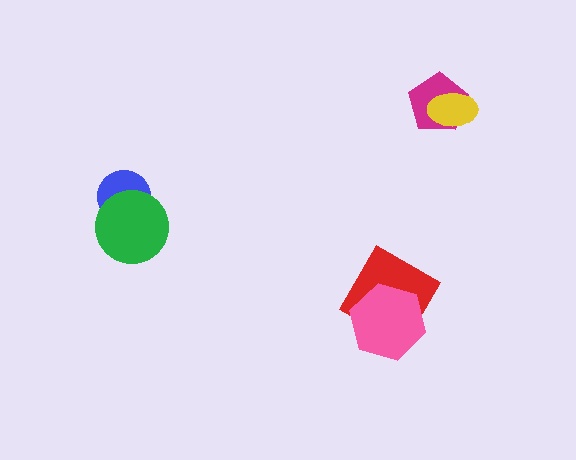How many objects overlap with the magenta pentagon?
1 object overlaps with the magenta pentagon.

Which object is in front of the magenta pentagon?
The yellow ellipse is in front of the magenta pentagon.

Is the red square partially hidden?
Yes, it is partially covered by another shape.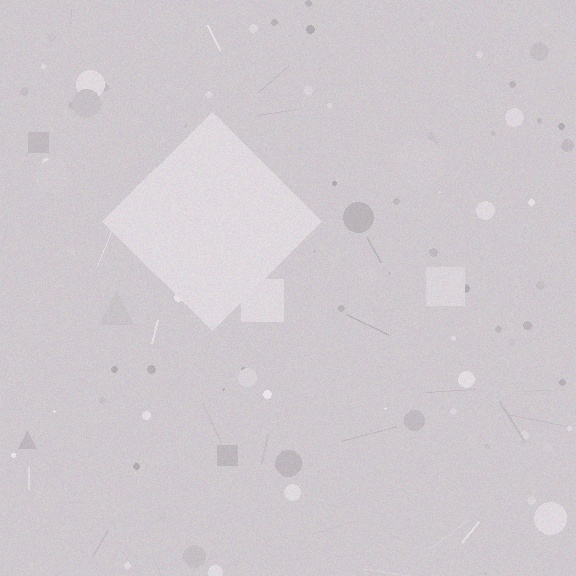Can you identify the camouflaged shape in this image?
The camouflaged shape is a diamond.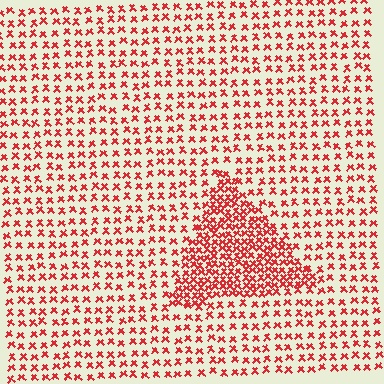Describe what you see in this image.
The image contains small red elements arranged at two different densities. A triangle-shaped region is visible where the elements are more densely packed than the surrounding area.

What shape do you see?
I see a triangle.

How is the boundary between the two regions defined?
The boundary is defined by a change in element density (approximately 2.2x ratio). All elements are the same color, size, and shape.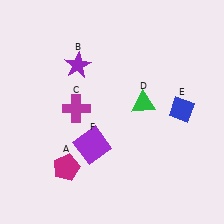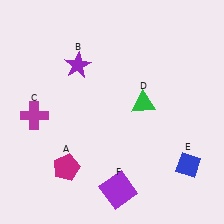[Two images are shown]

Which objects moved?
The objects that moved are: the magenta cross (C), the blue diamond (E), the purple square (F).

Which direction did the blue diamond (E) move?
The blue diamond (E) moved down.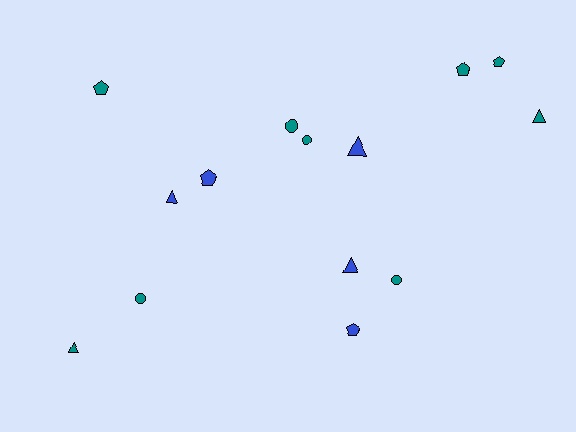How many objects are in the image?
There are 14 objects.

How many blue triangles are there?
There are 3 blue triangles.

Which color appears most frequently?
Teal, with 9 objects.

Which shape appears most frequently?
Pentagon, with 5 objects.